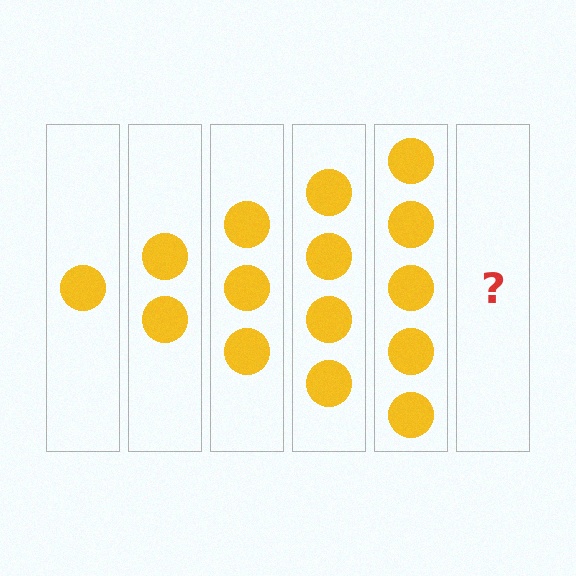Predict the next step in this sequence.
The next step is 6 circles.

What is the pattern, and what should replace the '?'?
The pattern is that each step adds one more circle. The '?' should be 6 circles.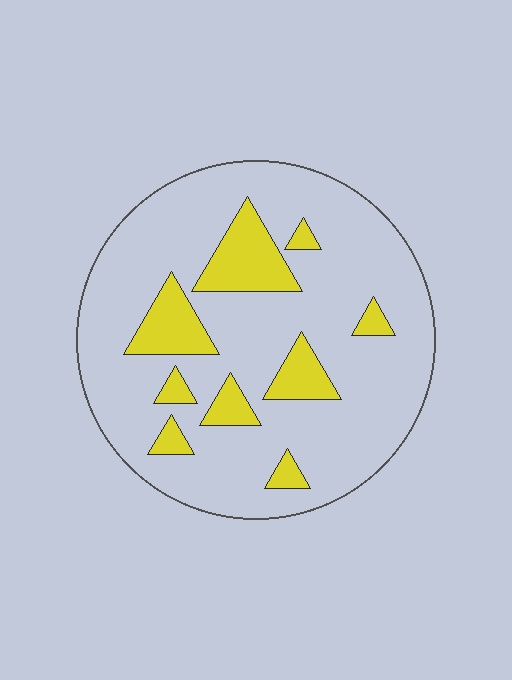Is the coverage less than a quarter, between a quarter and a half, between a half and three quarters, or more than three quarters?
Less than a quarter.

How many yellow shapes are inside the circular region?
9.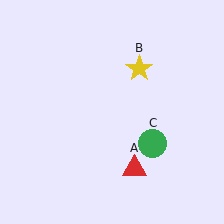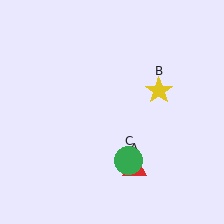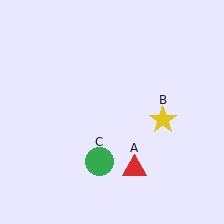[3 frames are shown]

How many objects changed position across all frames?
2 objects changed position: yellow star (object B), green circle (object C).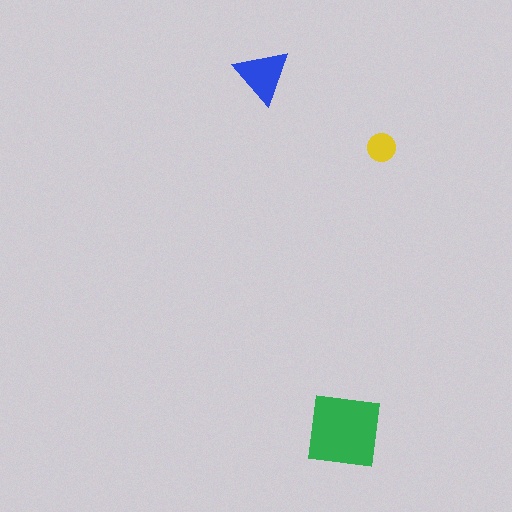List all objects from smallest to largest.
The yellow circle, the blue triangle, the green square.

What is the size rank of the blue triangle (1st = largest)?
2nd.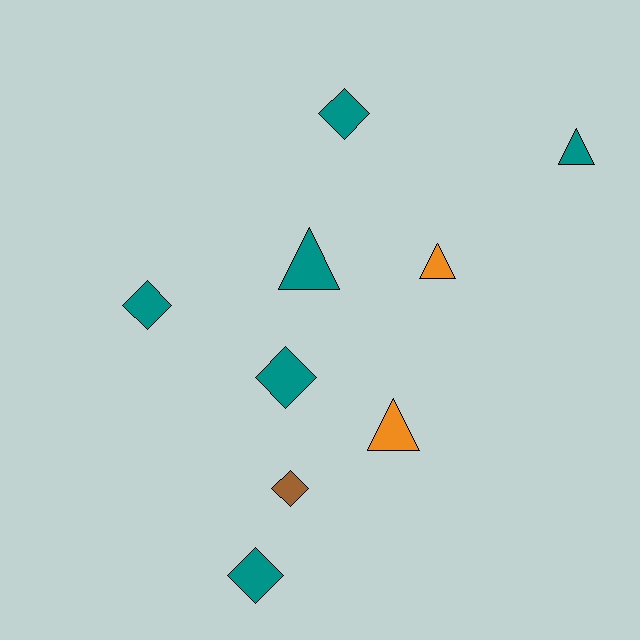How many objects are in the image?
There are 9 objects.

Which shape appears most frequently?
Diamond, with 5 objects.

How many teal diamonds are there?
There are 4 teal diamonds.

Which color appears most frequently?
Teal, with 6 objects.